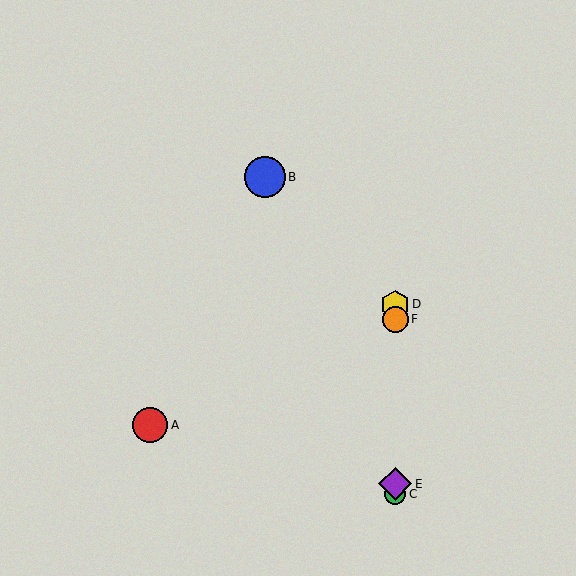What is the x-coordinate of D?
Object D is at x≈395.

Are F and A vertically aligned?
No, F is at x≈395 and A is at x≈150.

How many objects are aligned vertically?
4 objects (C, D, E, F) are aligned vertically.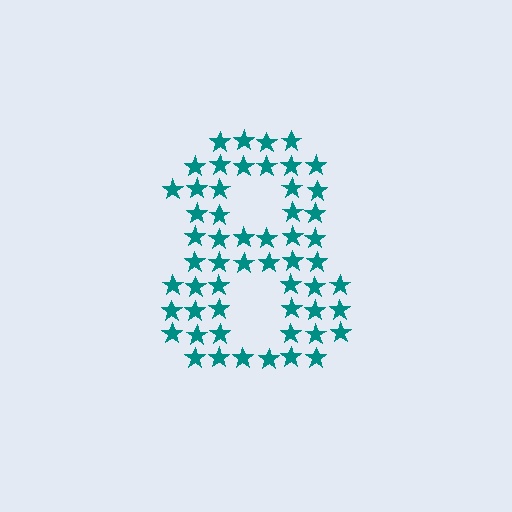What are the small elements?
The small elements are stars.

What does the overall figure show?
The overall figure shows the digit 8.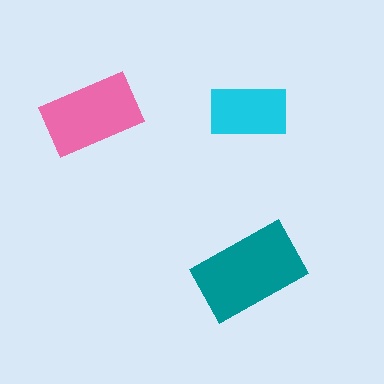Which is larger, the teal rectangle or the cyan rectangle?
The teal one.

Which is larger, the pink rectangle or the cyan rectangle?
The pink one.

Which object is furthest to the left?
The pink rectangle is leftmost.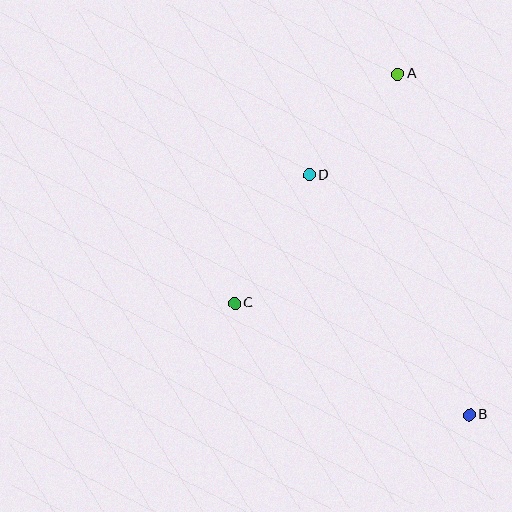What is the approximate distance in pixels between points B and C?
The distance between B and C is approximately 260 pixels.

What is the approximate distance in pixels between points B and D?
The distance between B and D is approximately 288 pixels.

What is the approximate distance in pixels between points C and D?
The distance between C and D is approximately 148 pixels.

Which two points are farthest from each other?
Points A and B are farthest from each other.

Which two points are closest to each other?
Points A and D are closest to each other.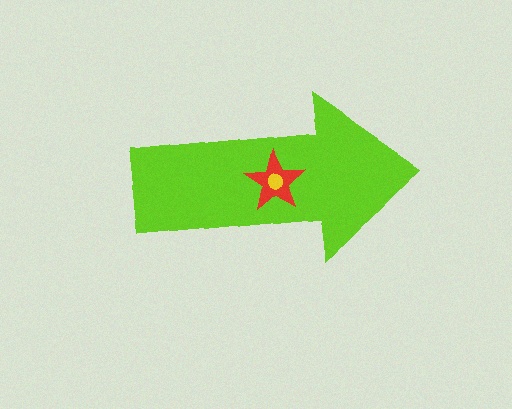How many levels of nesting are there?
3.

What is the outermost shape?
The lime arrow.